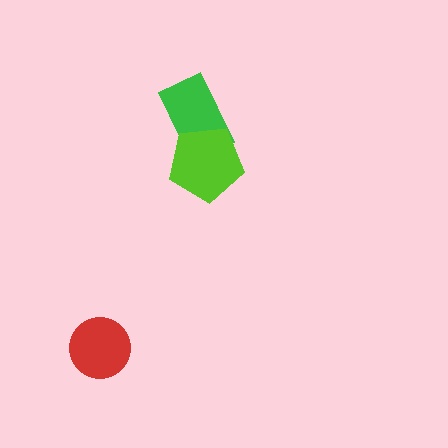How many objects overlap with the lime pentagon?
1 object overlaps with the lime pentagon.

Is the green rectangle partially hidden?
Yes, it is partially covered by another shape.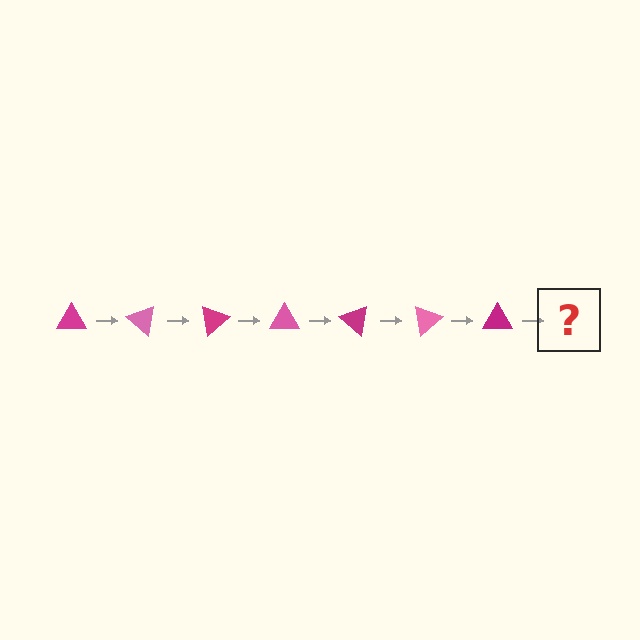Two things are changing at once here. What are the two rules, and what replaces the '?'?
The two rules are that it rotates 40 degrees each step and the color cycles through magenta and pink. The '?' should be a pink triangle, rotated 280 degrees from the start.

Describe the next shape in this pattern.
It should be a pink triangle, rotated 280 degrees from the start.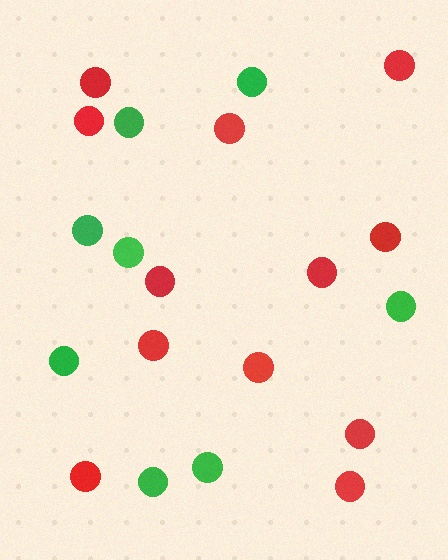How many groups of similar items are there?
There are 2 groups: one group of red circles (12) and one group of green circles (8).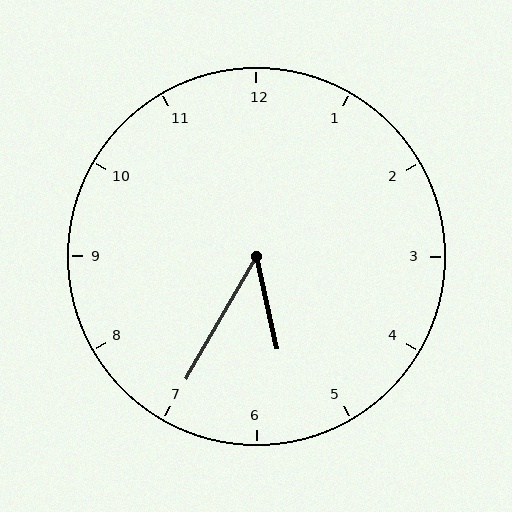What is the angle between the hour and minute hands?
Approximately 42 degrees.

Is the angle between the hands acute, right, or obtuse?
It is acute.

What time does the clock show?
5:35.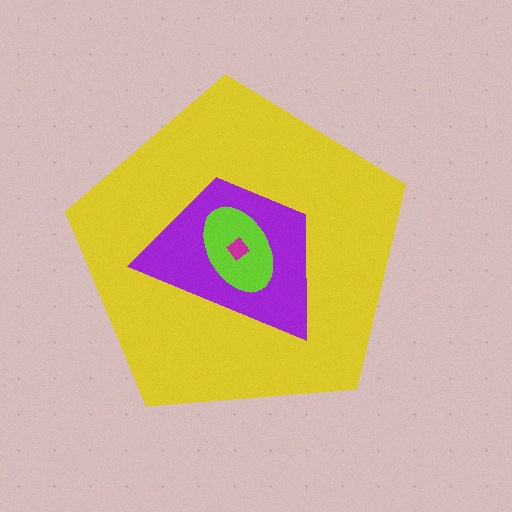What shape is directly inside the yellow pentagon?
The purple trapezoid.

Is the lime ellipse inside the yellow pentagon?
Yes.